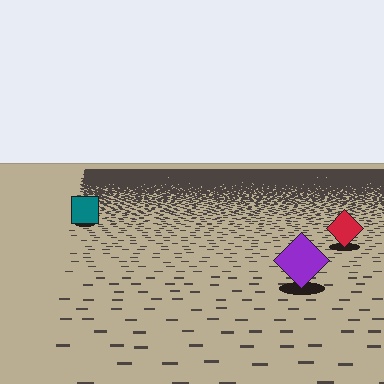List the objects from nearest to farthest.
From nearest to farthest: the purple diamond, the red diamond, the teal square.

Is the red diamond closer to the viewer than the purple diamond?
No. The purple diamond is closer — you can tell from the texture gradient: the ground texture is coarser near it.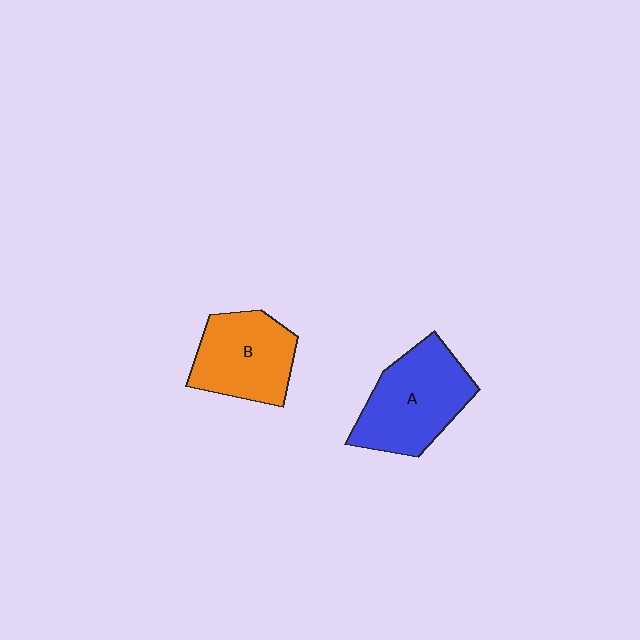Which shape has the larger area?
Shape A (blue).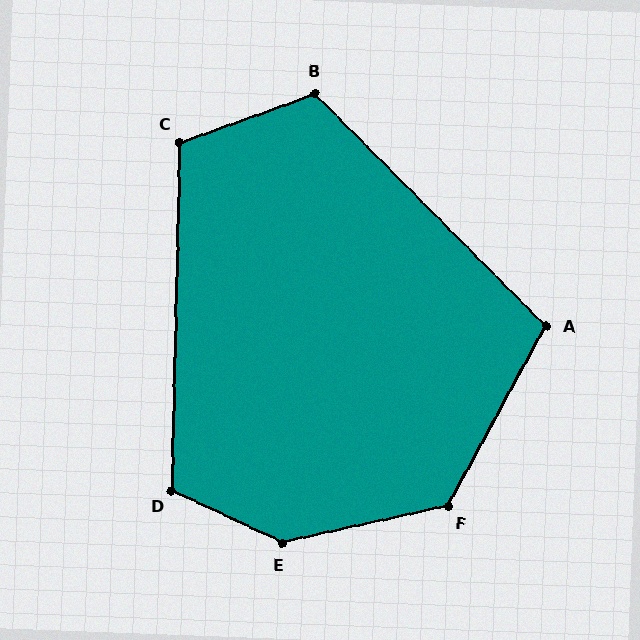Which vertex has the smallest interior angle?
A, at approximately 107 degrees.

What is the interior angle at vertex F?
Approximately 131 degrees (obtuse).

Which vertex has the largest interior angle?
E, at approximately 142 degrees.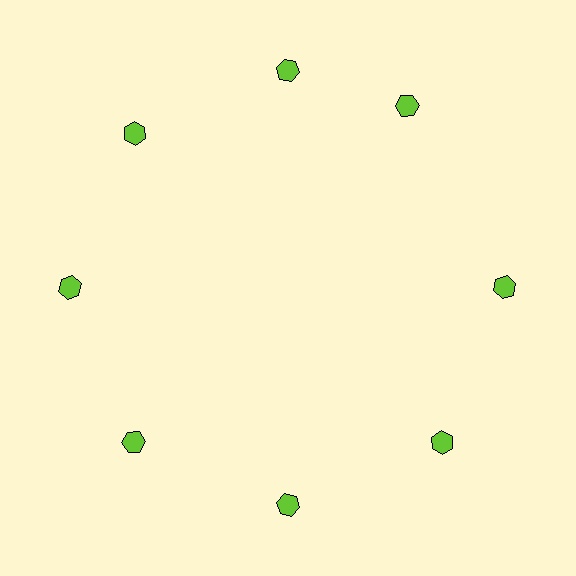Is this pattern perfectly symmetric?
No. The 8 lime hexagons are arranged in a ring, but one element near the 2 o'clock position is rotated out of alignment along the ring, breaking the 8-fold rotational symmetry.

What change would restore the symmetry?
The symmetry would be restored by rotating it back into even spacing with its neighbors so that all 8 hexagons sit at equal angles and equal distance from the center.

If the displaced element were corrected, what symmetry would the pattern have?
It would have 8-fold rotational symmetry — the pattern would map onto itself every 45 degrees.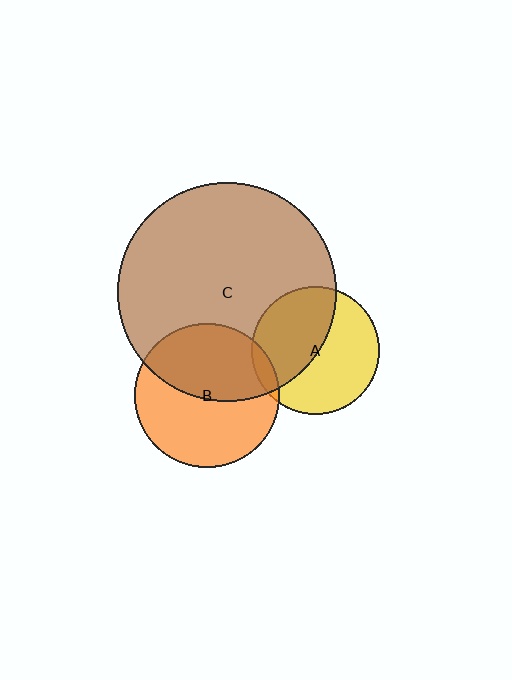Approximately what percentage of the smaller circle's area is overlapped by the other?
Approximately 5%.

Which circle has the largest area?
Circle C (brown).